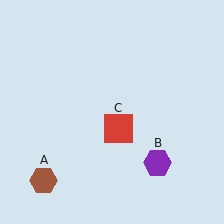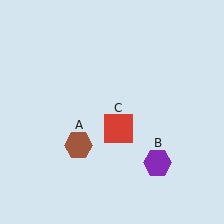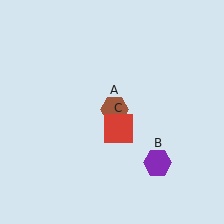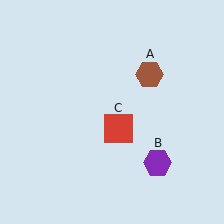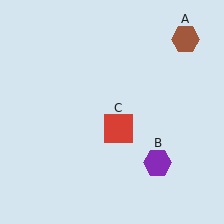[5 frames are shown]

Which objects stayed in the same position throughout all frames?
Purple hexagon (object B) and red square (object C) remained stationary.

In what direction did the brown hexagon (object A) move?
The brown hexagon (object A) moved up and to the right.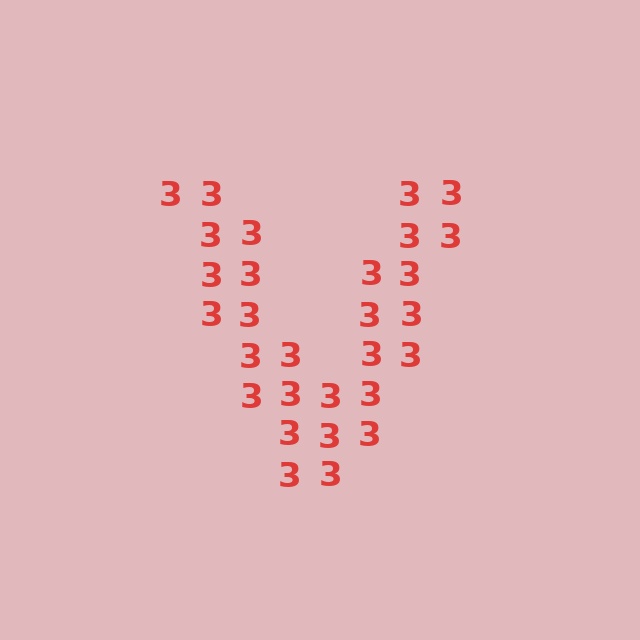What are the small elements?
The small elements are digit 3's.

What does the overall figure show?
The overall figure shows the letter V.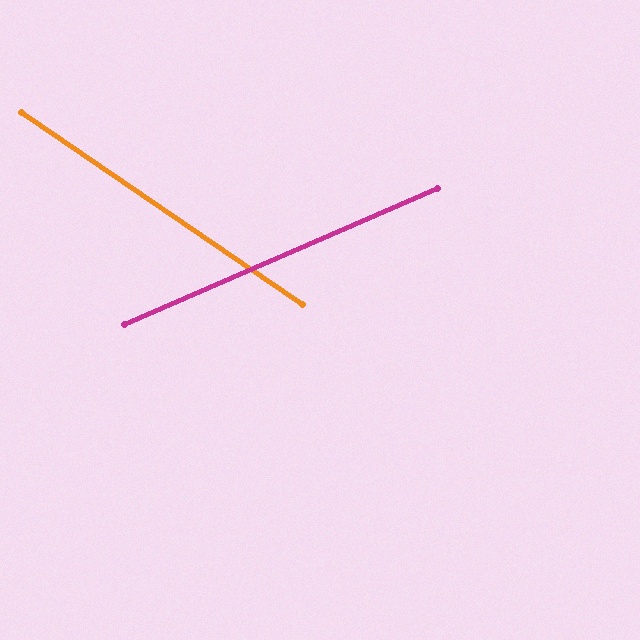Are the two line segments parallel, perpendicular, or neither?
Neither parallel nor perpendicular — they differ by about 58°.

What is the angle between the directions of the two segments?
Approximately 58 degrees.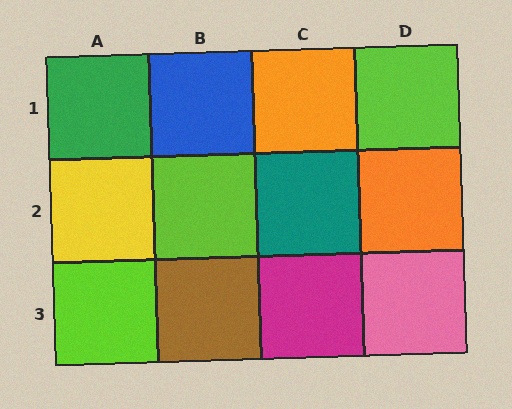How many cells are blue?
1 cell is blue.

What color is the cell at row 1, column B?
Blue.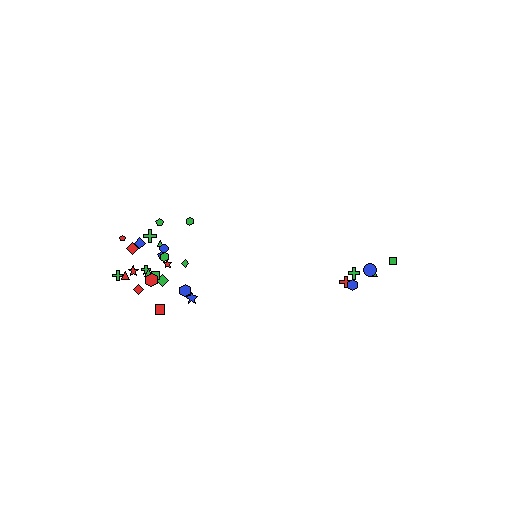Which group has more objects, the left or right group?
The left group.